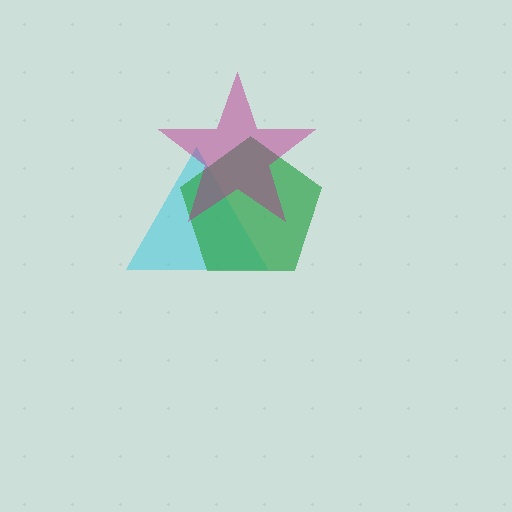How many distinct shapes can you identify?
There are 3 distinct shapes: a cyan triangle, a green pentagon, a magenta star.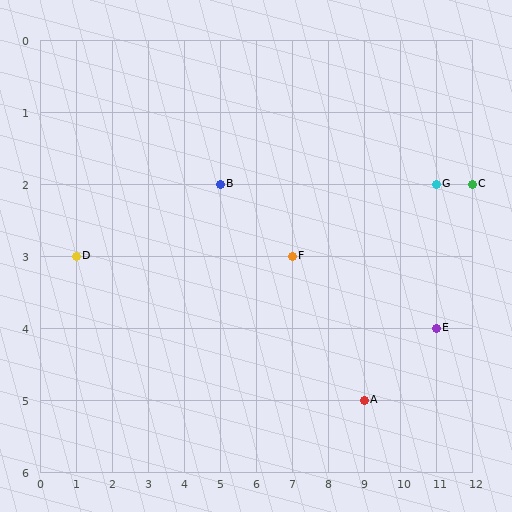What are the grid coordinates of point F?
Point F is at grid coordinates (7, 3).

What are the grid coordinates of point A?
Point A is at grid coordinates (9, 5).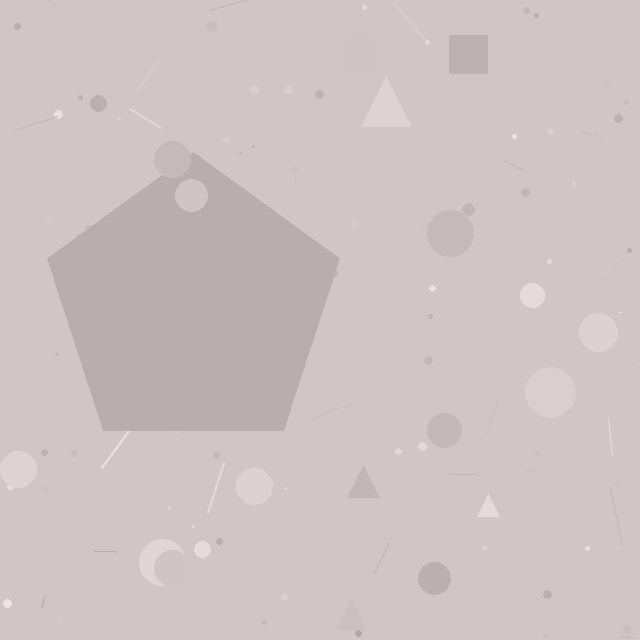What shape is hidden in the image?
A pentagon is hidden in the image.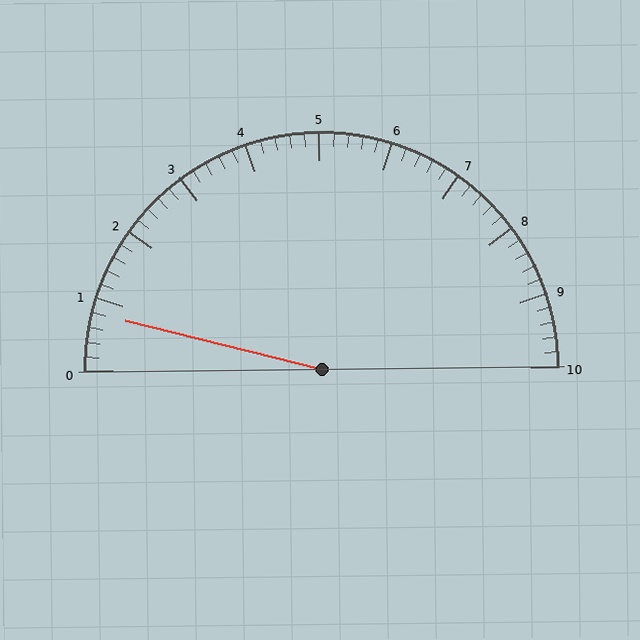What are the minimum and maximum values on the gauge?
The gauge ranges from 0 to 10.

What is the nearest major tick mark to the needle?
The nearest major tick mark is 1.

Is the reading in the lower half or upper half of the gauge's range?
The reading is in the lower half of the range (0 to 10).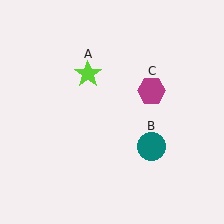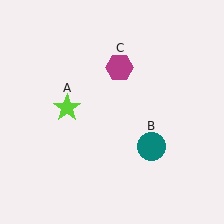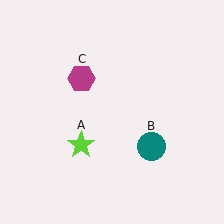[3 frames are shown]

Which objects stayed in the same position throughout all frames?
Teal circle (object B) remained stationary.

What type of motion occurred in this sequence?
The lime star (object A), magenta hexagon (object C) rotated counterclockwise around the center of the scene.